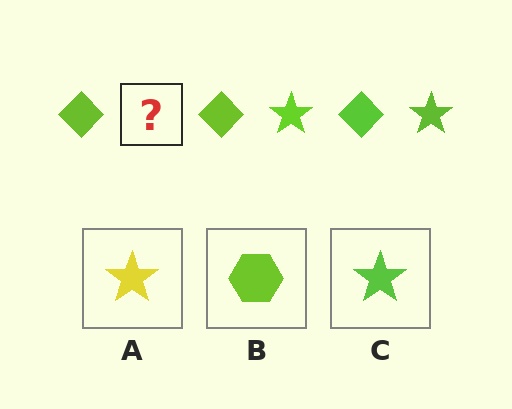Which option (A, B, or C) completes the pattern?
C.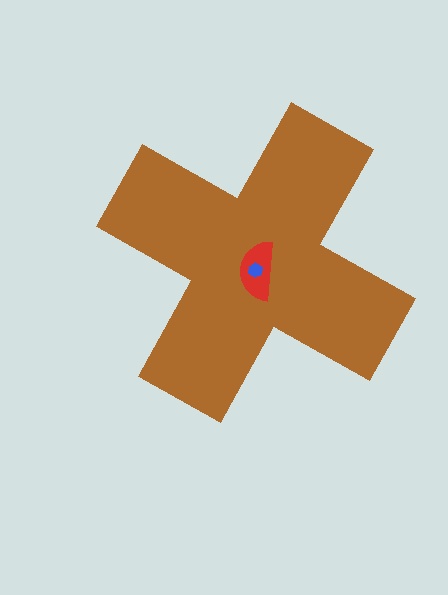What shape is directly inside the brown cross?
The red semicircle.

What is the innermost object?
The blue hexagon.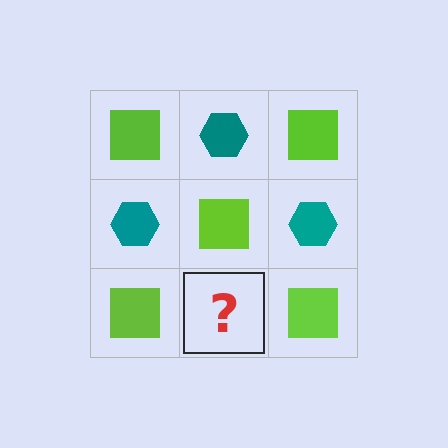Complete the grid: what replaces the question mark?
The question mark should be replaced with a teal hexagon.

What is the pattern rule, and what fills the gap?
The rule is that it alternates lime square and teal hexagon in a checkerboard pattern. The gap should be filled with a teal hexagon.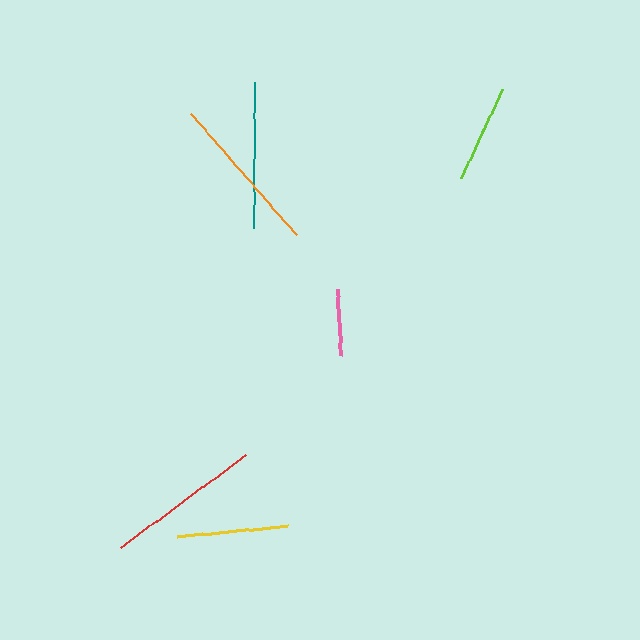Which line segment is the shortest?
The pink line is the shortest at approximately 66 pixels.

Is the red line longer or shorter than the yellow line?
The red line is longer than the yellow line.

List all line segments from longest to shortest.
From longest to shortest: orange, red, teal, yellow, lime, pink.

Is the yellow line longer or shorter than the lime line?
The yellow line is longer than the lime line.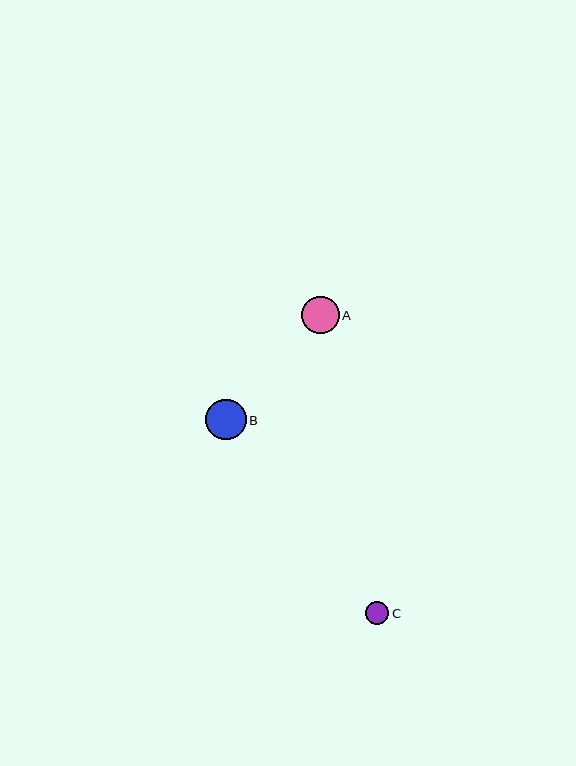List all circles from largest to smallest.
From largest to smallest: B, A, C.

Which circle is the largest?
Circle B is the largest with a size of approximately 41 pixels.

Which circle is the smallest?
Circle C is the smallest with a size of approximately 23 pixels.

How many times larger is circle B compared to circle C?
Circle B is approximately 1.8 times the size of circle C.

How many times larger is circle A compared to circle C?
Circle A is approximately 1.6 times the size of circle C.